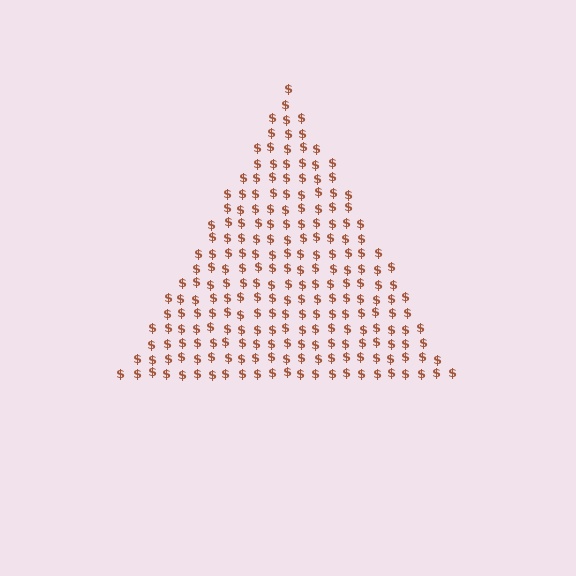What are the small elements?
The small elements are dollar signs.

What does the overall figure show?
The overall figure shows a triangle.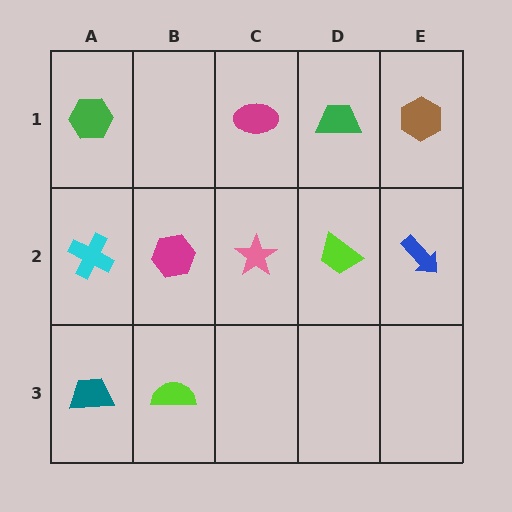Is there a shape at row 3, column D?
No, that cell is empty.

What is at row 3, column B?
A lime semicircle.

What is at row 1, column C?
A magenta ellipse.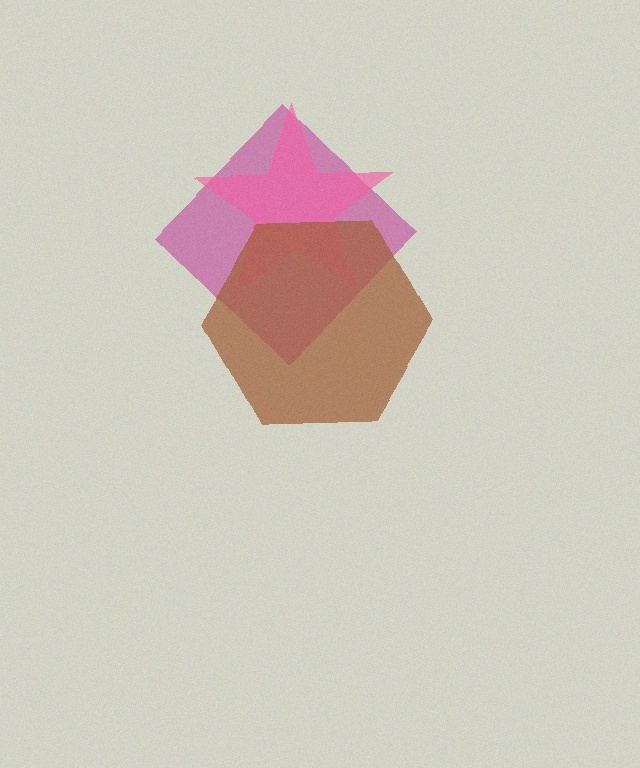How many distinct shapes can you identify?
There are 3 distinct shapes: a magenta diamond, a pink star, a brown hexagon.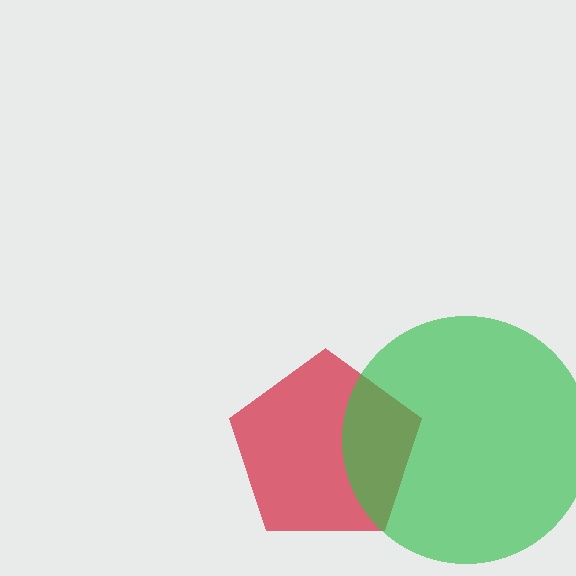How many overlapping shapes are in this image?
There are 2 overlapping shapes in the image.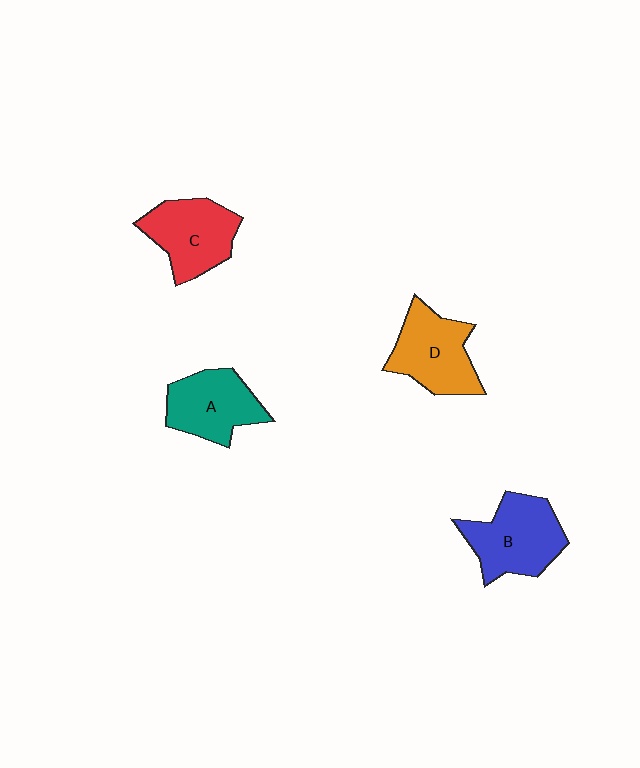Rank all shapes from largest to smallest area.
From largest to smallest: B (blue), D (orange), C (red), A (teal).